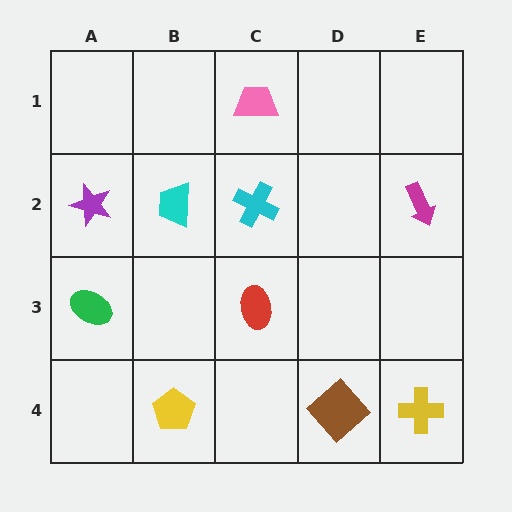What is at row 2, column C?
A cyan cross.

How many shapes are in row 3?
2 shapes.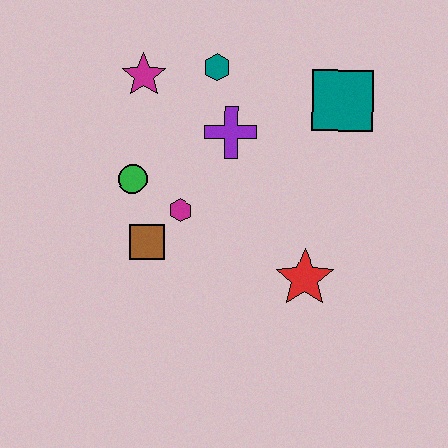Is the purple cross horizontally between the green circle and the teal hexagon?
No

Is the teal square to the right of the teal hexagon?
Yes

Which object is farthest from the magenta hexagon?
The teal square is farthest from the magenta hexagon.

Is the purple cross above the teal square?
No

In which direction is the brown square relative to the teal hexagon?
The brown square is below the teal hexagon.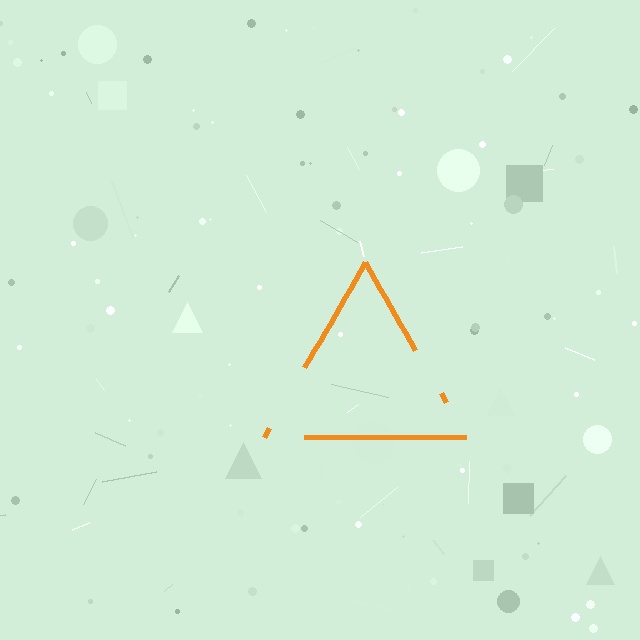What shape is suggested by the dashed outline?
The dashed outline suggests a triangle.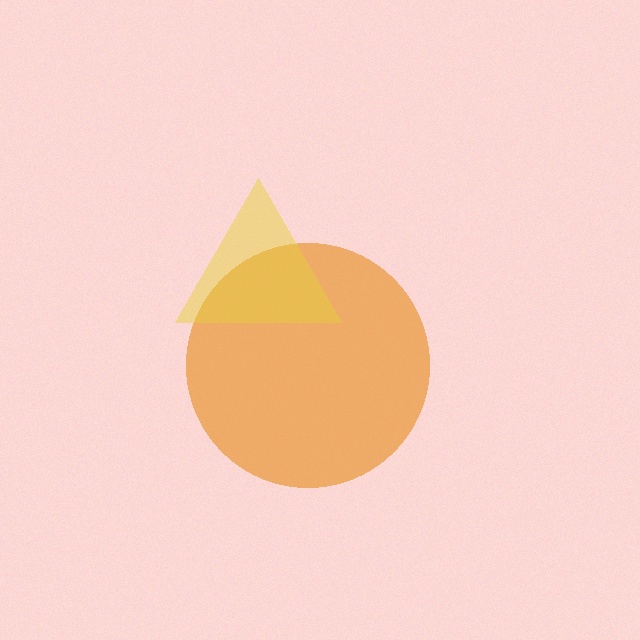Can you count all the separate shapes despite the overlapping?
Yes, there are 2 separate shapes.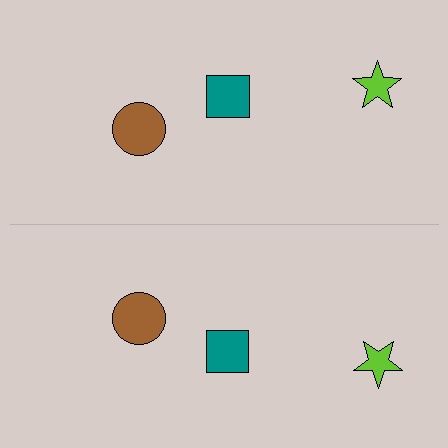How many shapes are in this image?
There are 6 shapes in this image.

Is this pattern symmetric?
Yes, this pattern has bilateral (reflection) symmetry.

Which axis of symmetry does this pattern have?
The pattern has a horizontal axis of symmetry running through the center of the image.